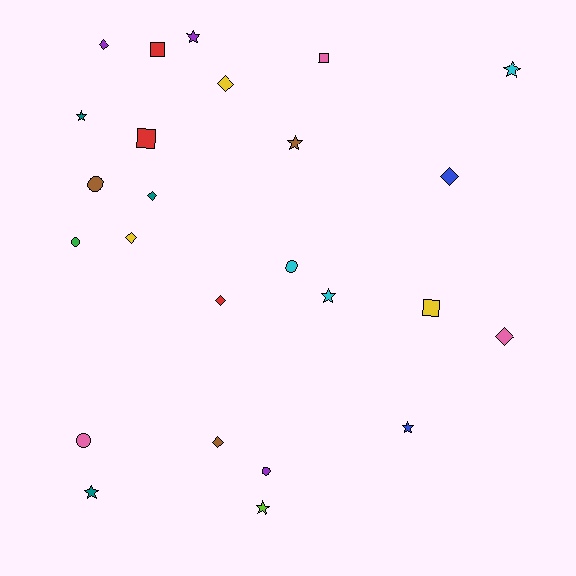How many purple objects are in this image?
There are 3 purple objects.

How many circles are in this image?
There are 5 circles.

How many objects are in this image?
There are 25 objects.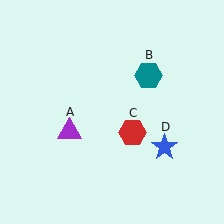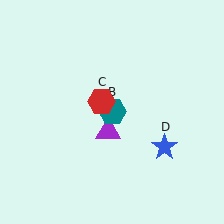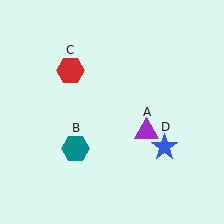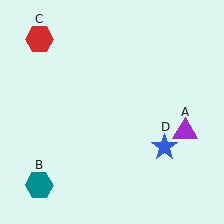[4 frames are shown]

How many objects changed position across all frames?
3 objects changed position: purple triangle (object A), teal hexagon (object B), red hexagon (object C).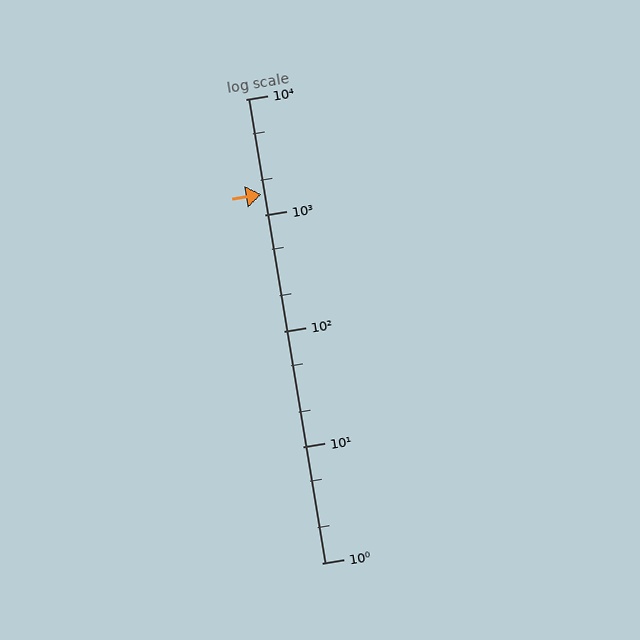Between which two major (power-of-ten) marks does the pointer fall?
The pointer is between 1000 and 10000.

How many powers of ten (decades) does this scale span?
The scale spans 4 decades, from 1 to 10000.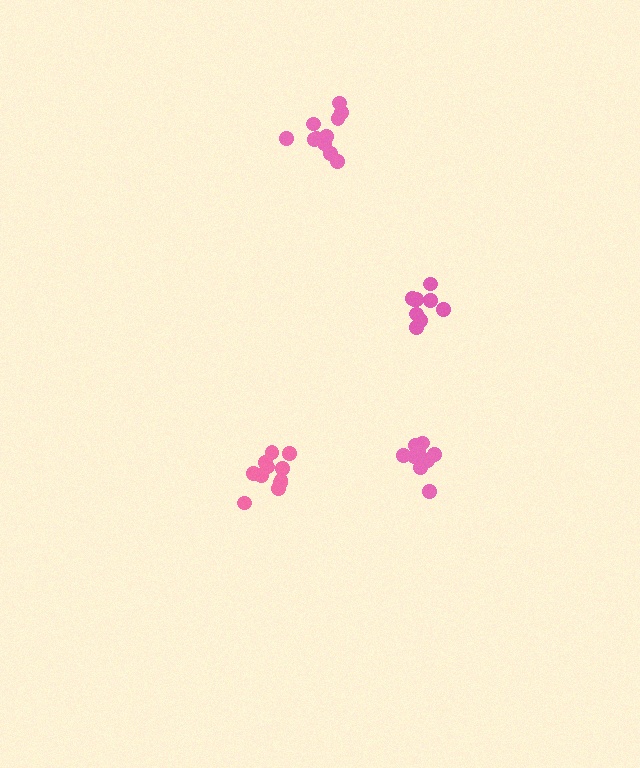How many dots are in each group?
Group 1: 11 dots, Group 2: 11 dots, Group 3: 9 dots, Group 4: 10 dots (41 total).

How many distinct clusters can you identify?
There are 4 distinct clusters.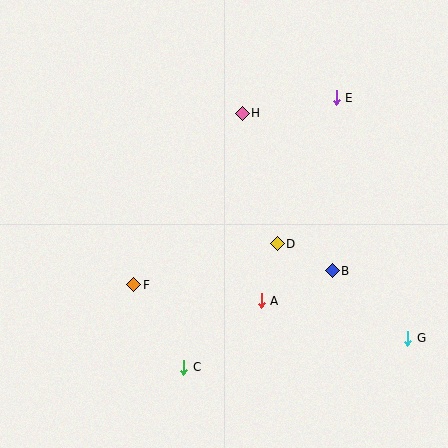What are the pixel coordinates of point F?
Point F is at (134, 285).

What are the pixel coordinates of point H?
Point H is at (242, 113).